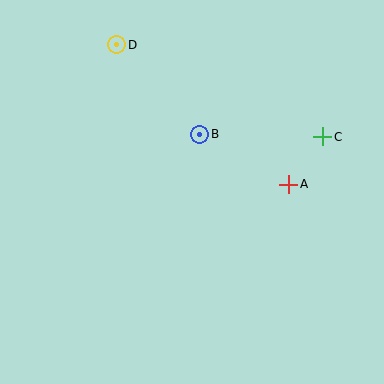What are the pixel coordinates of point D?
Point D is at (117, 45).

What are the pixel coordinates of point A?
Point A is at (289, 184).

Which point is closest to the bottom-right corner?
Point A is closest to the bottom-right corner.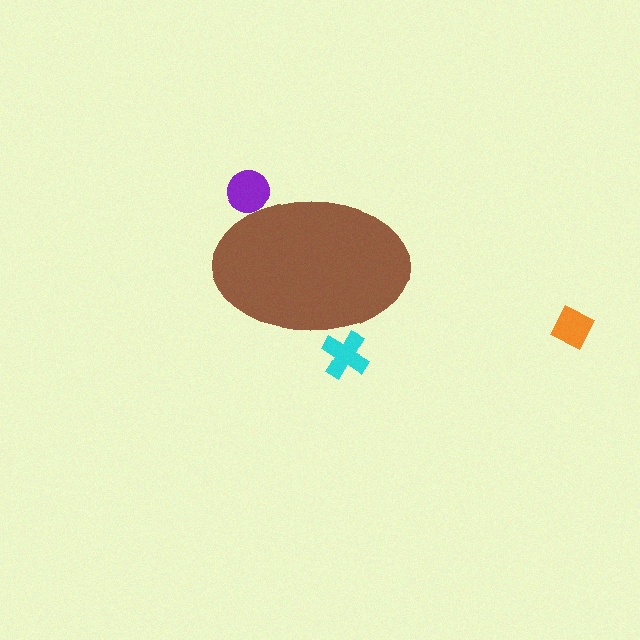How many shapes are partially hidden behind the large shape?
2 shapes are partially hidden.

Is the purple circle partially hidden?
Yes, the purple circle is partially hidden behind the brown ellipse.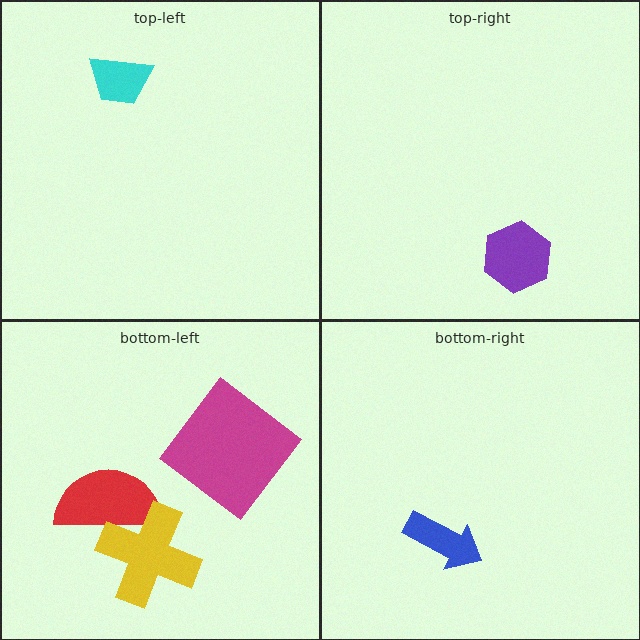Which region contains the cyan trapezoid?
The top-left region.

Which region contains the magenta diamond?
The bottom-left region.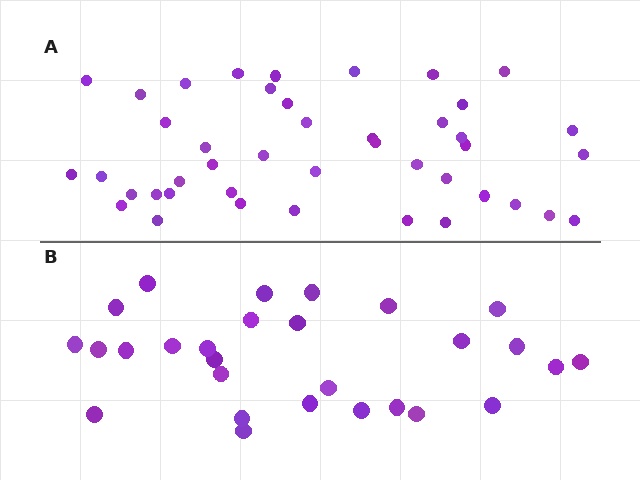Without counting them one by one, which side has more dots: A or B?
Region A (the top region) has more dots.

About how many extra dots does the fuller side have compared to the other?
Region A has approximately 15 more dots than region B.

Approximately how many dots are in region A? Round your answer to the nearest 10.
About 40 dots. (The exact count is 43, which rounds to 40.)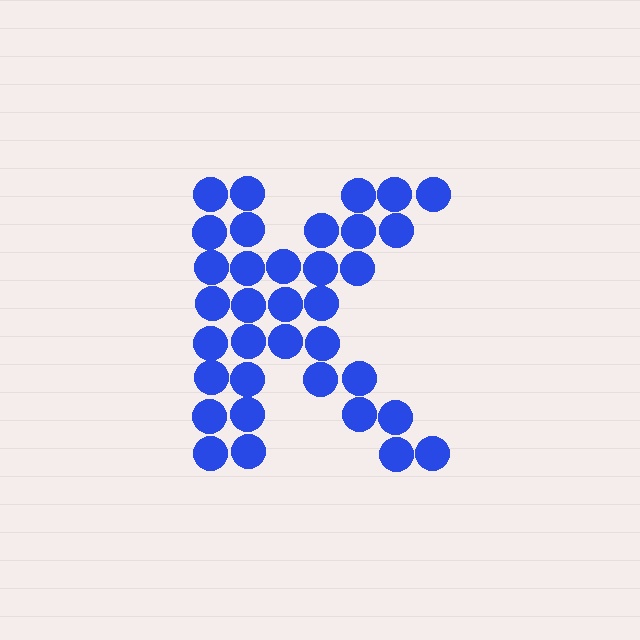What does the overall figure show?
The overall figure shows the letter K.